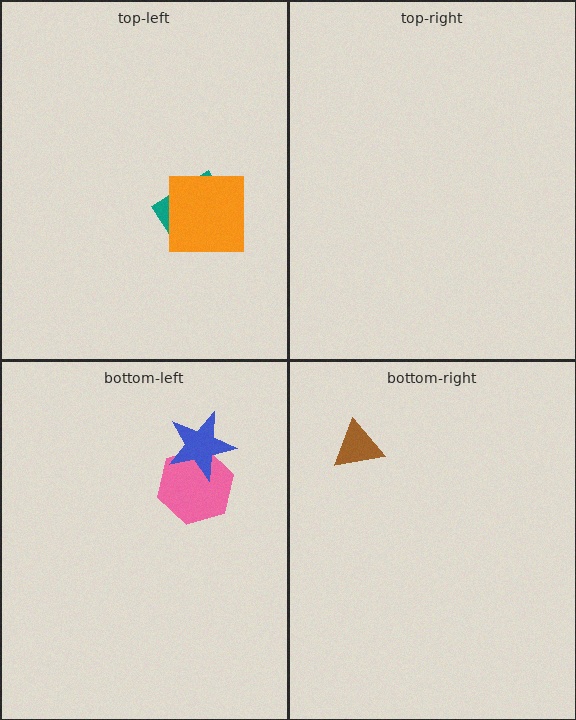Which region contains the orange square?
The top-left region.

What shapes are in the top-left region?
The teal rectangle, the orange square.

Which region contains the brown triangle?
The bottom-right region.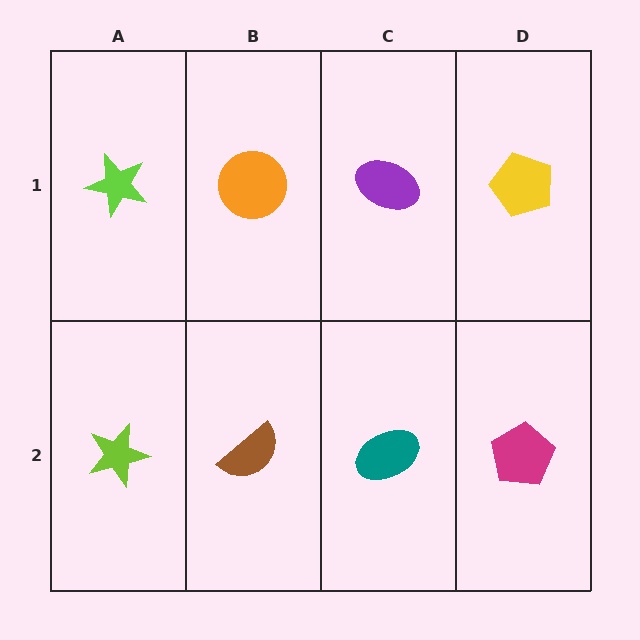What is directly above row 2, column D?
A yellow pentagon.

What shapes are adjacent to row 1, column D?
A magenta pentagon (row 2, column D), a purple ellipse (row 1, column C).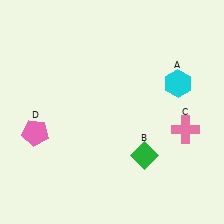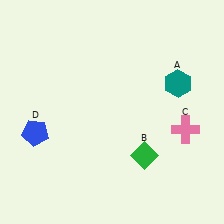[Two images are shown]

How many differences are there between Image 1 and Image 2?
There are 2 differences between the two images.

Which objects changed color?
A changed from cyan to teal. D changed from pink to blue.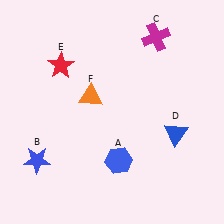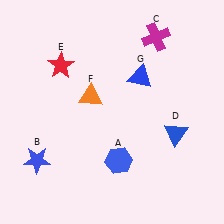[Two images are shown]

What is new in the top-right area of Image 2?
A blue triangle (G) was added in the top-right area of Image 2.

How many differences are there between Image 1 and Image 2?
There is 1 difference between the two images.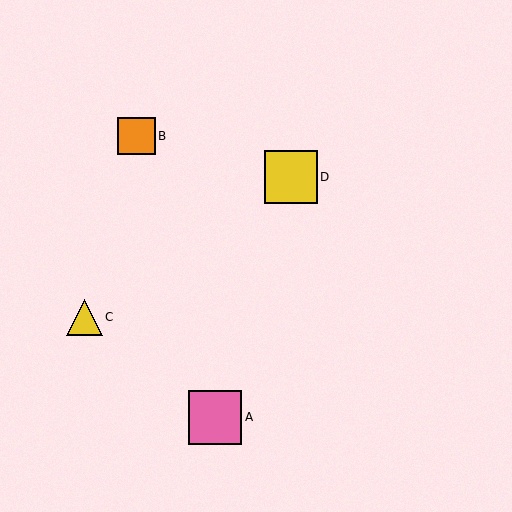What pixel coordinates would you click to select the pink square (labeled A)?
Click at (215, 417) to select the pink square A.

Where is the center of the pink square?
The center of the pink square is at (215, 417).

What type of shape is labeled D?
Shape D is a yellow square.